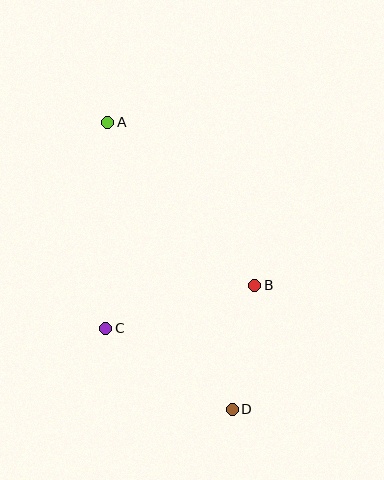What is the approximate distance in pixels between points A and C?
The distance between A and C is approximately 206 pixels.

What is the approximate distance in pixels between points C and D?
The distance between C and D is approximately 150 pixels.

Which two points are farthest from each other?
Points A and D are farthest from each other.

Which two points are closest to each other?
Points B and D are closest to each other.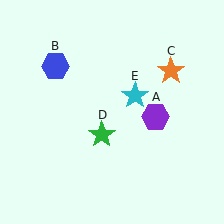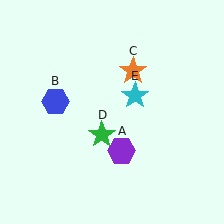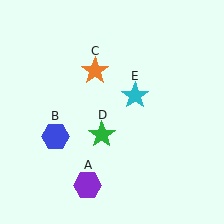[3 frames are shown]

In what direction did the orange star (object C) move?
The orange star (object C) moved left.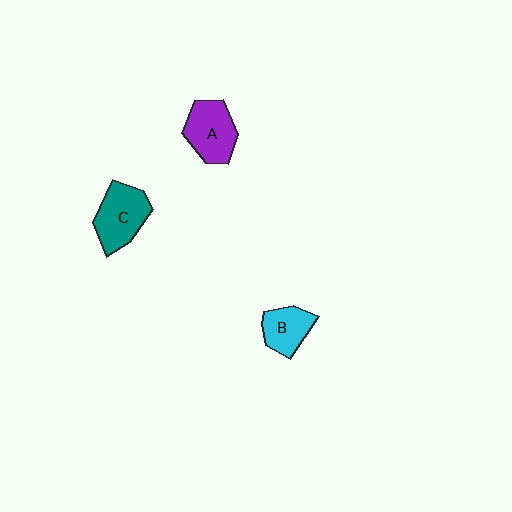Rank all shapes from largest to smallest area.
From largest to smallest: C (teal), A (purple), B (cyan).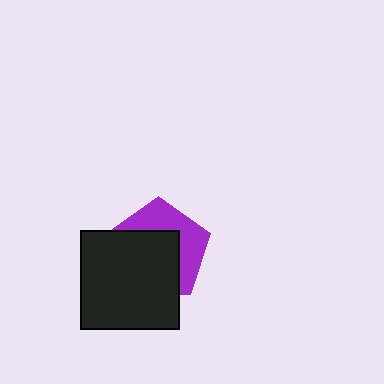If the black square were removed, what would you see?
You would see the complete purple pentagon.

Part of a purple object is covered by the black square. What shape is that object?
It is a pentagon.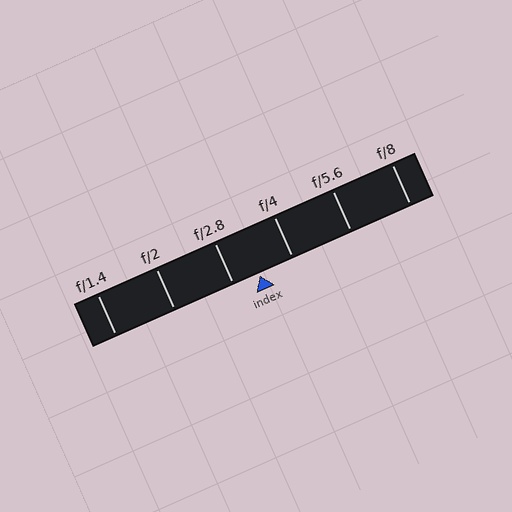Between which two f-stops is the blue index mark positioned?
The index mark is between f/2.8 and f/4.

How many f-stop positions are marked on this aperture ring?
There are 6 f-stop positions marked.